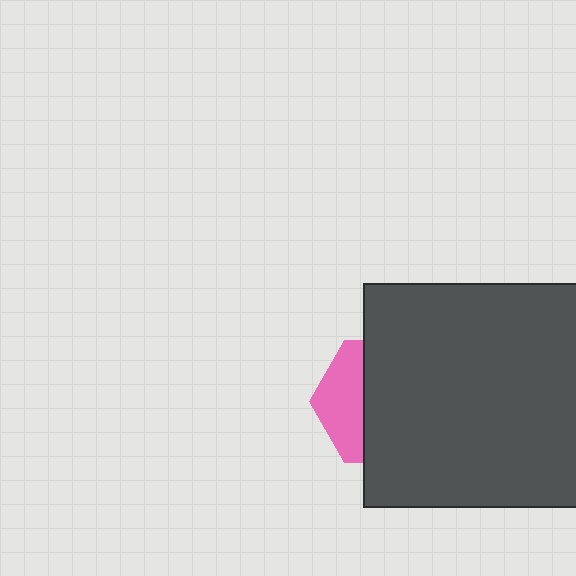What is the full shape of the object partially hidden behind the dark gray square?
The partially hidden object is a pink hexagon.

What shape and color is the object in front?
The object in front is a dark gray square.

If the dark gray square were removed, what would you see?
You would see the complete pink hexagon.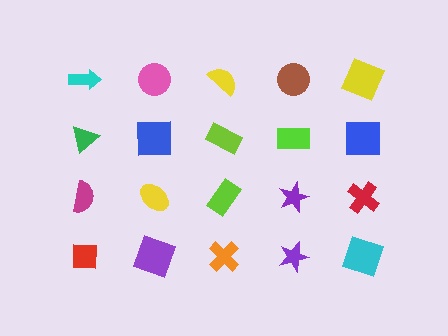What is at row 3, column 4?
A purple star.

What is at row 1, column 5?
A yellow square.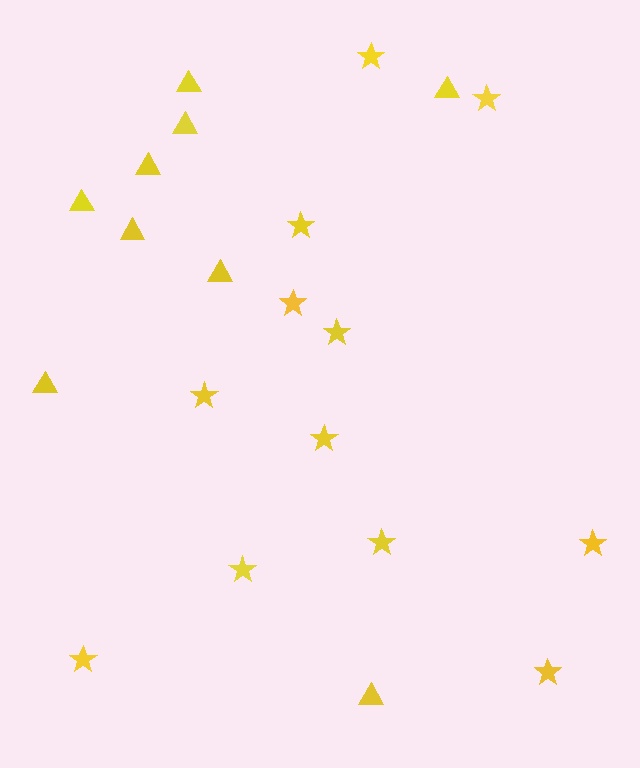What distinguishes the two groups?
There are 2 groups: one group of triangles (9) and one group of stars (12).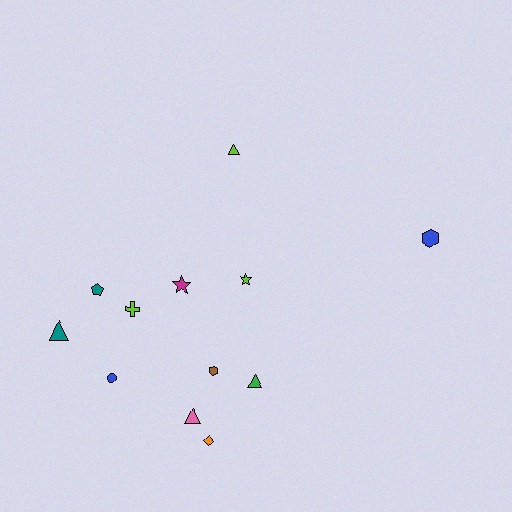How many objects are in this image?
There are 12 objects.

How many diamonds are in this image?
There is 1 diamond.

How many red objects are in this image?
There are no red objects.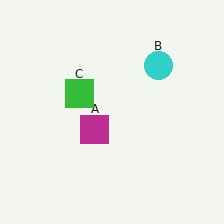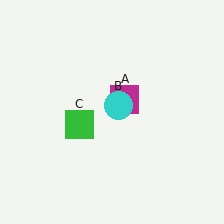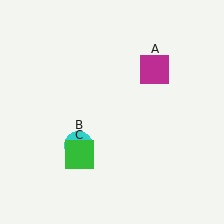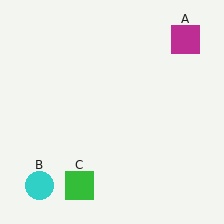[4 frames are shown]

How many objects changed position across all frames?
3 objects changed position: magenta square (object A), cyan circle (object B), green square (object C).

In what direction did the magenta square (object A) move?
The magenta square (object A) moved up and to the right.